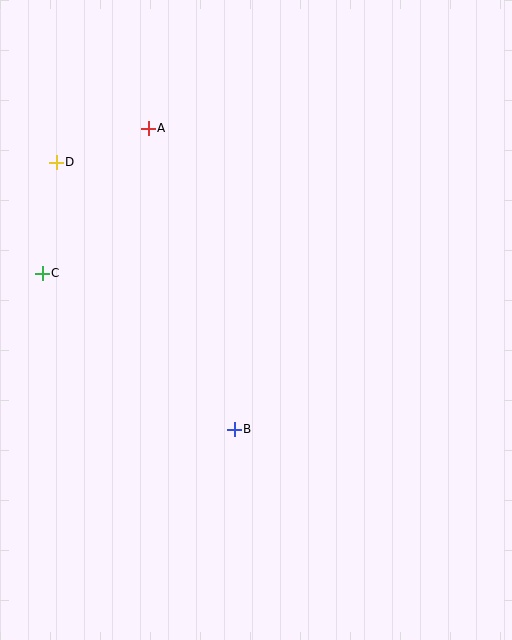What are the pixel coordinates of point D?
Point D is at (56, 162).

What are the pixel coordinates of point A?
Point A is at (148, 128).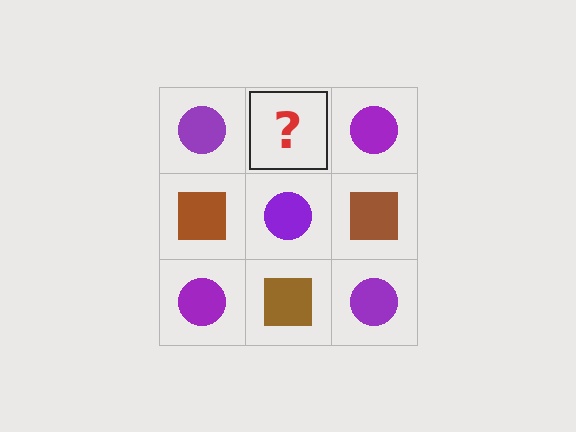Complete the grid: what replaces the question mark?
The question mark should be replaced with a brown square.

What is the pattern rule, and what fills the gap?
The rule is that it alternates purple circle and brown square in a checkerboard pattern. The gap should be filled with a brown square.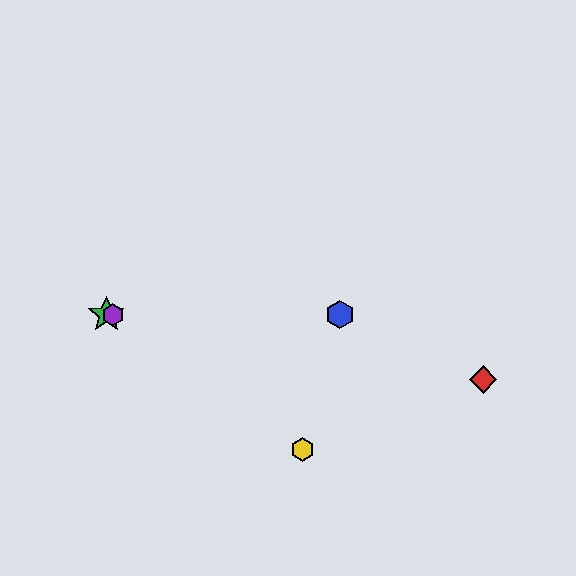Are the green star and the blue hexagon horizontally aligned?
Yes, both are at y≈315.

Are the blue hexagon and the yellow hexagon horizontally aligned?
No, the blue hexagon is at y≈315 and the yellow hexagon is at y≈450.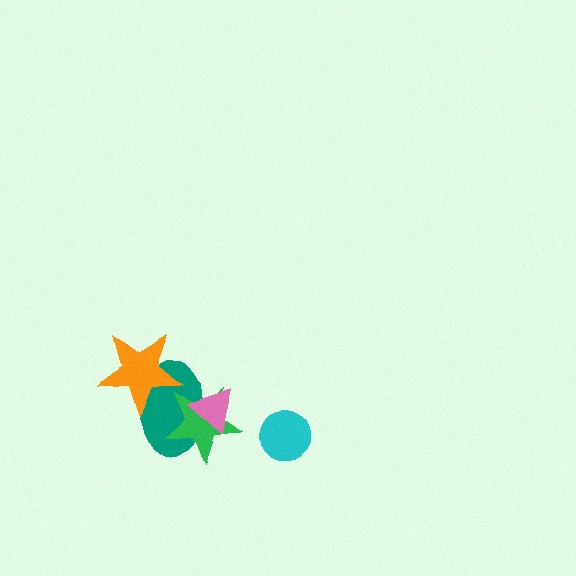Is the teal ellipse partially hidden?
Yes, it is partially covered by another shape.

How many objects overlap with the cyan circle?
0 objects overlap with the cyan circle.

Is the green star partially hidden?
Yes, it is partially covered by another shape.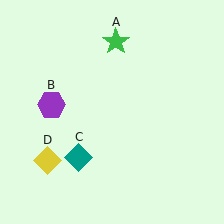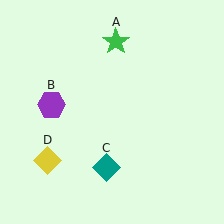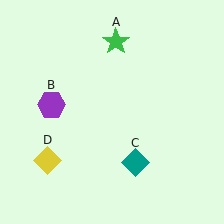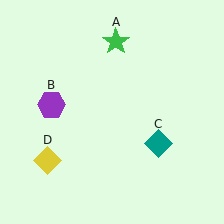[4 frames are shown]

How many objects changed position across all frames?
1 object changed position: teal diamond (object C).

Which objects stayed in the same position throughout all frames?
Green star (object A) and purple hexagon (object B) and yellow diamond (object D) remained stationary.